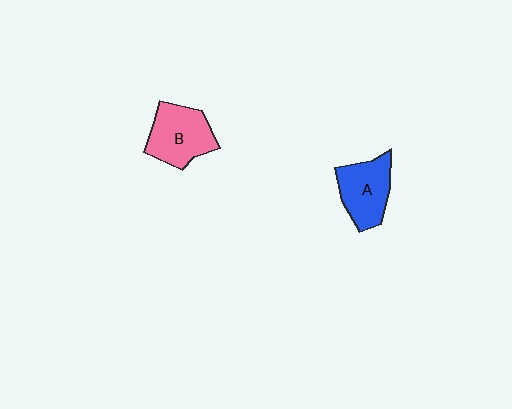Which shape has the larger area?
Shape B (pink).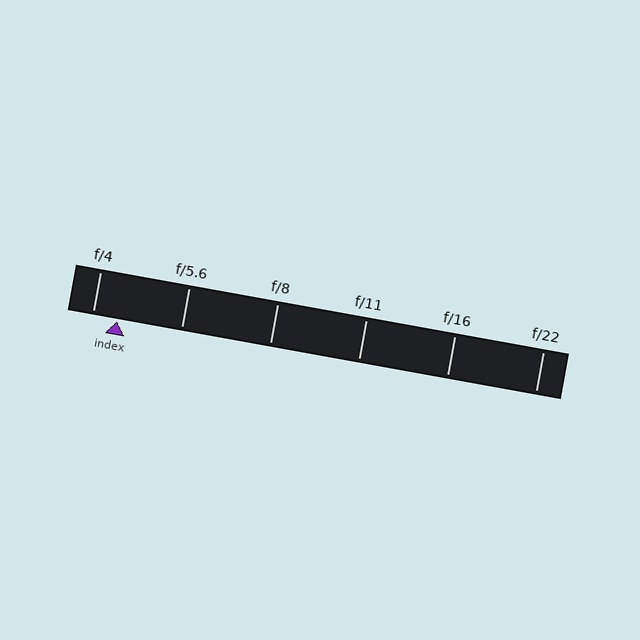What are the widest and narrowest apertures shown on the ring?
The widest aperture shown is f/4 and the narrowest is f/22.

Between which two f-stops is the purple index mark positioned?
The index mark is between f/4 and f/5.6.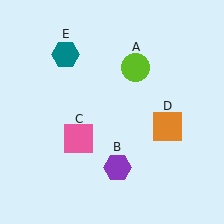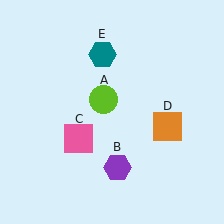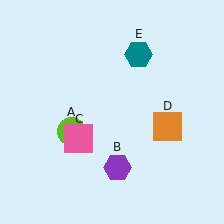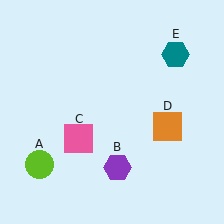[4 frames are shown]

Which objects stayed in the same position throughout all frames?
Purple hexagon (object B) and pink square (object C) and orange square (object D) remained stationary.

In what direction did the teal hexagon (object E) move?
The teal hexagon (object E) moved right.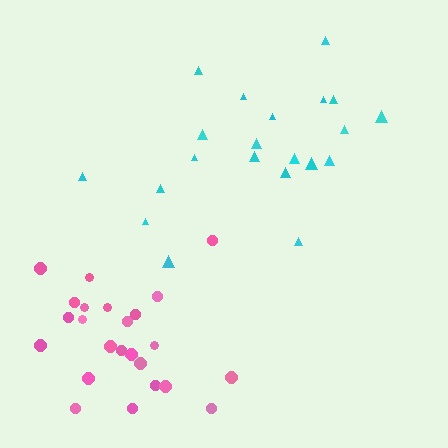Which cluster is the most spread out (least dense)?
Cyan.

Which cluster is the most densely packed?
Pink.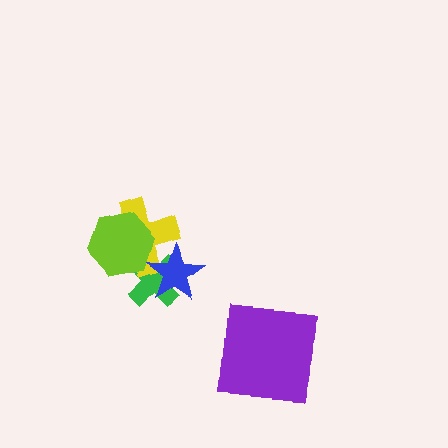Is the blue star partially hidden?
No, no other shape covers it.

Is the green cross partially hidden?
Yes, it is partially covered by another shape.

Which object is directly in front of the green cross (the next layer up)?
The yellow cross is directly in front of the green cross.